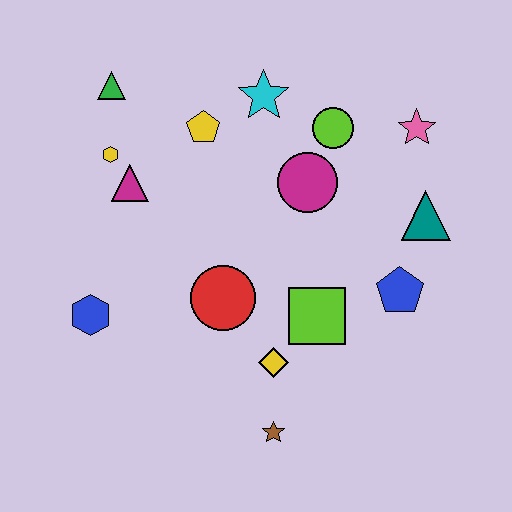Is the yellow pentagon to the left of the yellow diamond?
Yes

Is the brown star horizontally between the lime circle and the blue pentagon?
No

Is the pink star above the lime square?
Yes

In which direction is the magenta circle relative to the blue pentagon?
The magenta circle is above the blue pentagon.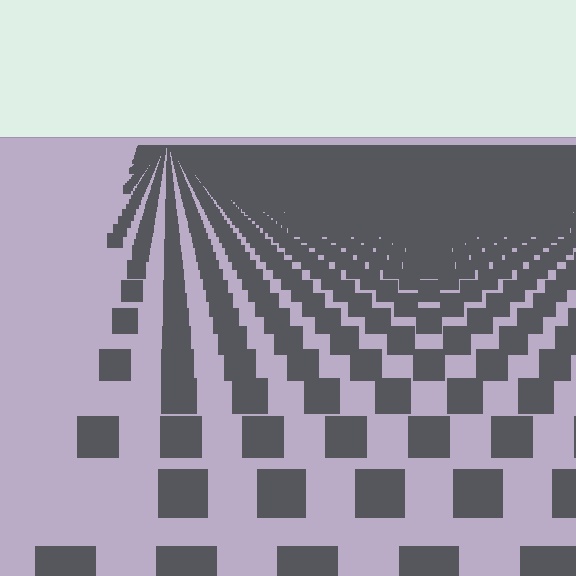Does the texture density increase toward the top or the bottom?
Density increases toward the top.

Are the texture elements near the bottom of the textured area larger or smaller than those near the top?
Larger. Near the bottom, elements are closer to the viewer and appear at a bigger on-screen size.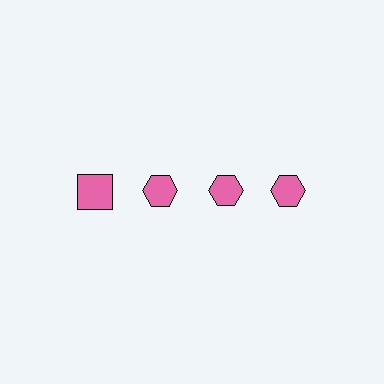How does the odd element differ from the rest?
It has a different shape: square instead of hexagon.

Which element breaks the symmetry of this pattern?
The pink square in the top row, leftmost column breaks the symmetry. All other shapes are pink hexagons.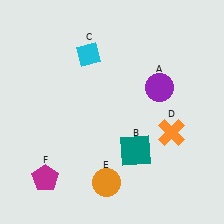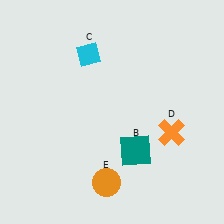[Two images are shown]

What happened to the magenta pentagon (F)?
The magenta pentagon (F) was removed in Image 2. It was in the bottom-left area of Image 1.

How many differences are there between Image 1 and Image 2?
There are 2 differences between the two images.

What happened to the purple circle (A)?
The purple circle (A) was removed in Image 2. It was in the top-right area of Image 1.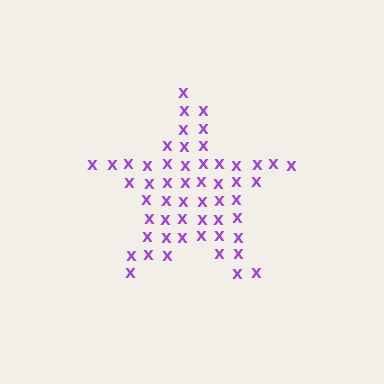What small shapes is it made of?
It is made of small letter X's.